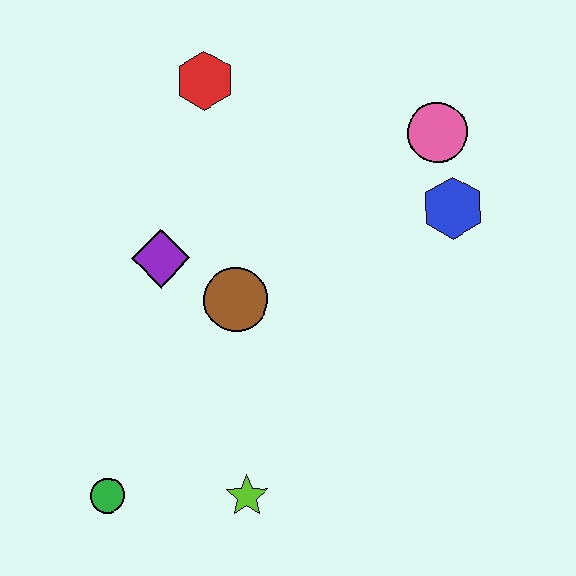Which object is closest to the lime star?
The green circle is closest to the lime star.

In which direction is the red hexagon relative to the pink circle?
The red hexagon is to the left of the pink circle.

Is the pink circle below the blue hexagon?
No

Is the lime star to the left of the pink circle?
Yes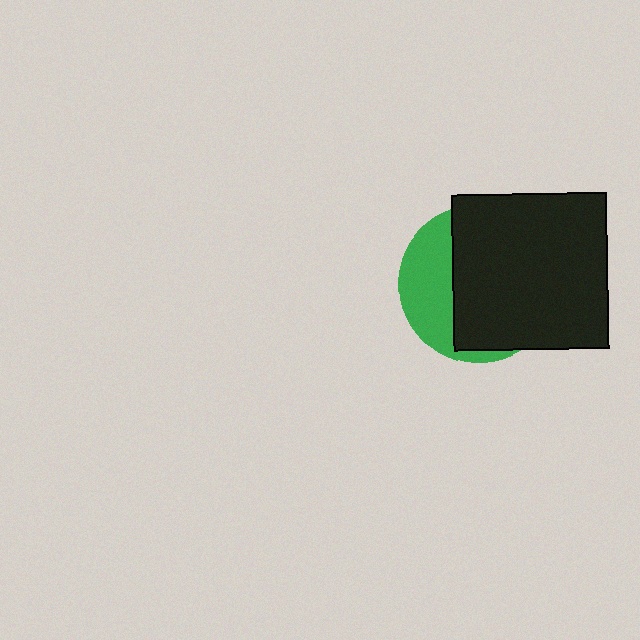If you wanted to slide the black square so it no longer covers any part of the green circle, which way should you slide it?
Slide it right — that is the most direct way to separate the two shapes.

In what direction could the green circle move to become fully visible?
The green circle could move left. That would shift it out from behind the black square entirely.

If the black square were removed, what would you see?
You would see the complete green circle.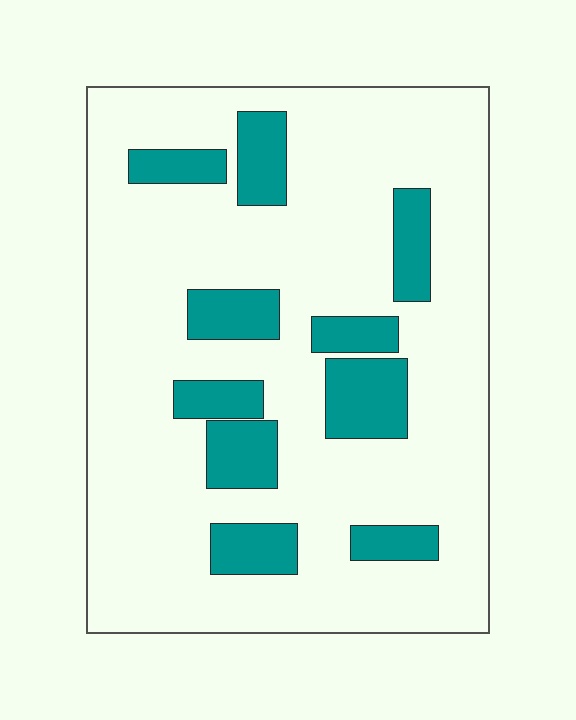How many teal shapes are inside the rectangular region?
10.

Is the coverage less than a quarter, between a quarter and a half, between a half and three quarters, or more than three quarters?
Less than a quarter.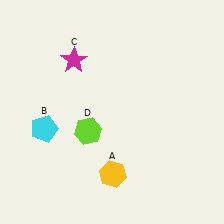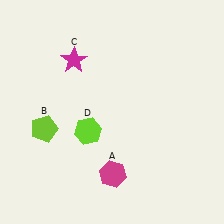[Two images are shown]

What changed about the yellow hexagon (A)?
In Image 1, A is yellow. In Image 2, it changed to magenta.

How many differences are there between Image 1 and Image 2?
There are 2 differences between the two images.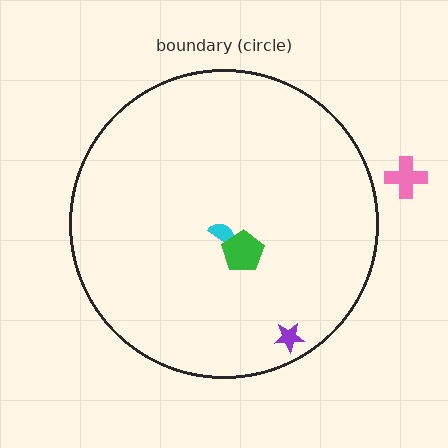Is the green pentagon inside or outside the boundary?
Inside.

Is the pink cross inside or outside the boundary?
Outside.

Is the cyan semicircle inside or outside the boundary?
Inside.